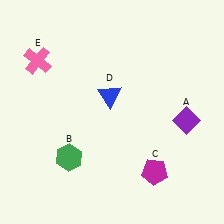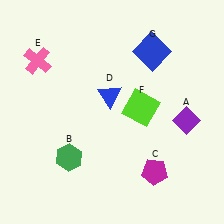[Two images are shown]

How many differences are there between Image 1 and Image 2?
There are 2 differences between the two images.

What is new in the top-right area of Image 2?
A blue square (G) was added in the top-right area of Image 2.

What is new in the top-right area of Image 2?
A lime square (F) was added in the top-right area of Image 2.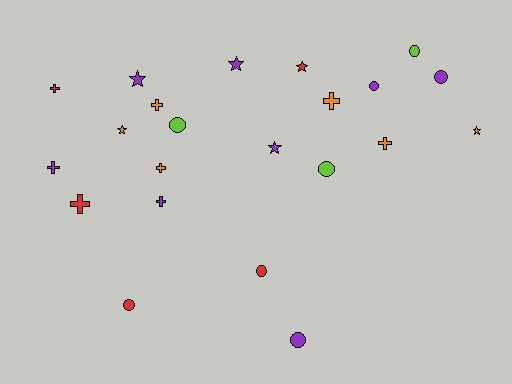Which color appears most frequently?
Purple, with 8 objects.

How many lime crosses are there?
There are no lime crosses.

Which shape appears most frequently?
Cross, with 8 objects.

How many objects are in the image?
There are 22 objects.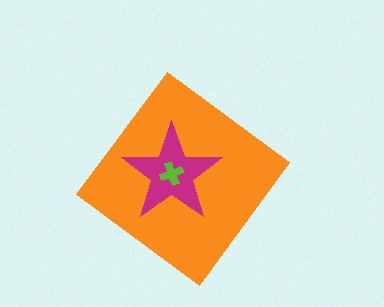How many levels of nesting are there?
3.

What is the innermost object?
The lime cross.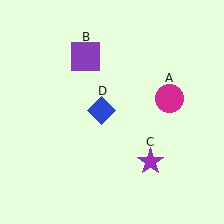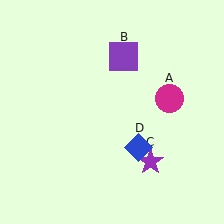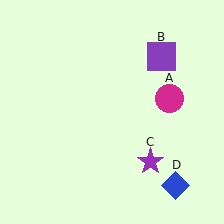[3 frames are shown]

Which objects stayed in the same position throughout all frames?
Magenta circle (object A) and purple star (object C) remained stationary.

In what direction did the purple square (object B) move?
The purple square (object B) moved right.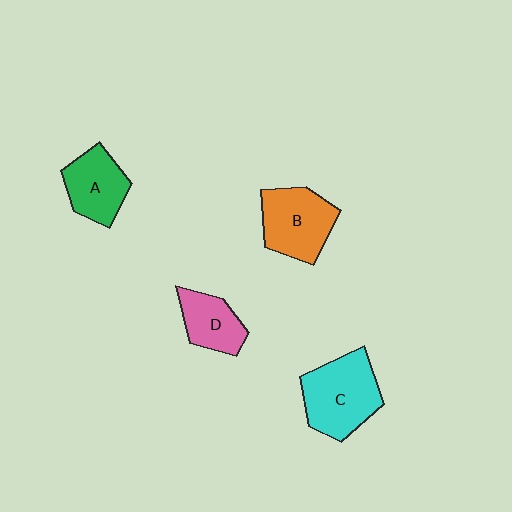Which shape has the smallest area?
Shape D (pink).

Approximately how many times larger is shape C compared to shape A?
Approximately 1.4 times.